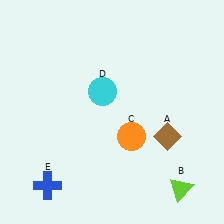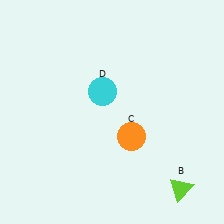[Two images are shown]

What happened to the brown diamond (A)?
The brown diamond (A) was removed in Image 2. It was in the bottom-right area of Image 1.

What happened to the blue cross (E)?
The blue cross (E) was removed in Image 2. It was in the bottom-left area of Image 1.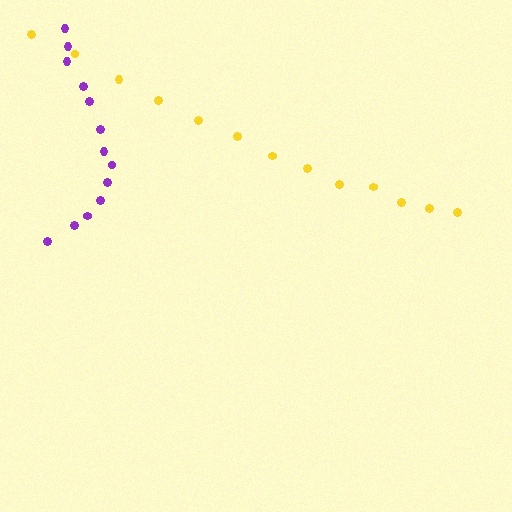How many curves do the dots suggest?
There are 2 distinct paths.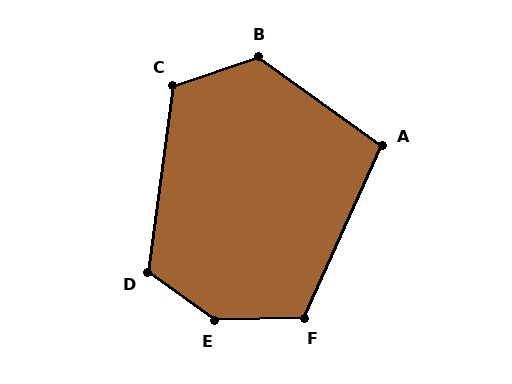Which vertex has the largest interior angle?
E, at approximately 143 degrees.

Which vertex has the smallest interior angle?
A, at approximately 101 degrees.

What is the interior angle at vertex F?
Approximately 116 degrees (obtuse).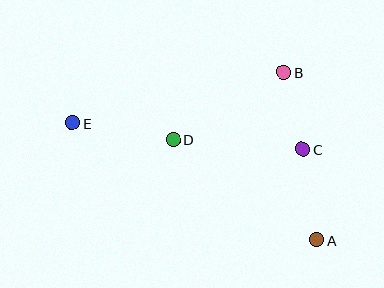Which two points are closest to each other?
Points B and C are closest to each other.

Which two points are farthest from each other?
Points A and E are farthest from each other.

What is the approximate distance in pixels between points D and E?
The distance between D and E is approximately 103 pixels.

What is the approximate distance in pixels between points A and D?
The distance between A and D is approximately 175 pixels.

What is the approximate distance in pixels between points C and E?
The distance between C and E is approximately 232 pixels.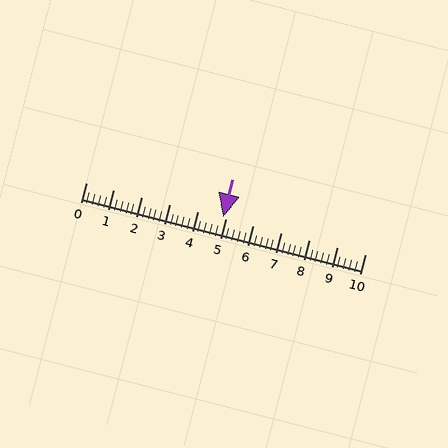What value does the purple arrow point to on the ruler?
The purple arrow points to approximately 4.9.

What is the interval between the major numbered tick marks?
The major tick marks are spaced 1 units apart.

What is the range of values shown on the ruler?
The ruler shows values from 0 to 10.